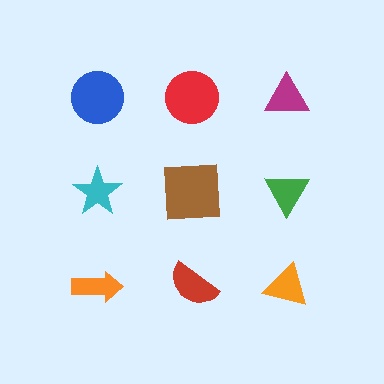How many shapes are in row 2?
3 shapes.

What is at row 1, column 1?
A blue circle.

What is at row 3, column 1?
An orange arrow.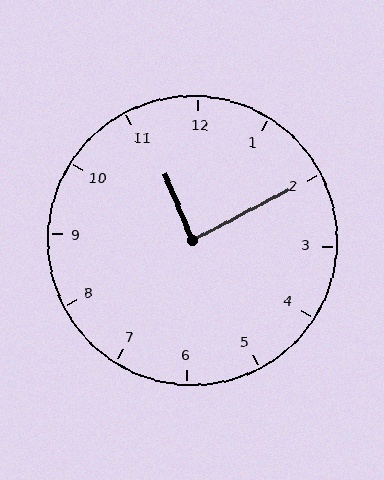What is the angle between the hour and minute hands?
Approximately 85 degrees.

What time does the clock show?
11:10.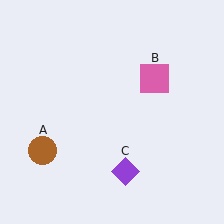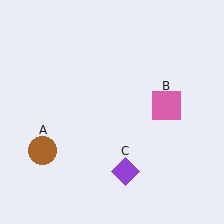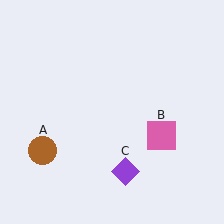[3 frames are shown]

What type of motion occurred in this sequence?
The pink square (object B) rotated clockwise around the center of the scene.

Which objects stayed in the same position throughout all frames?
Brown circle (object A) and purple diamond (object C) remained stationary.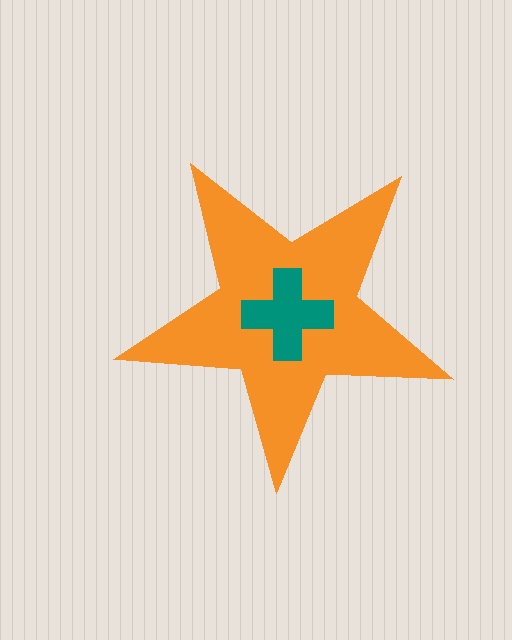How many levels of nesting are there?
2.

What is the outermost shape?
The orange star.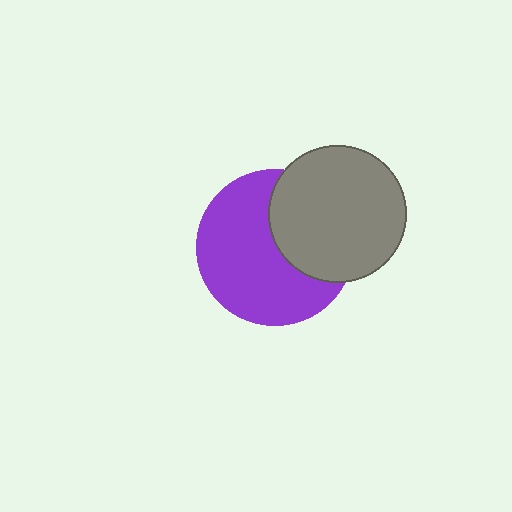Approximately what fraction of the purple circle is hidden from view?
Roughly 37% of the purple circle is hidden behind the gray circle.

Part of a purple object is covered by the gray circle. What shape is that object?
It is a circle.